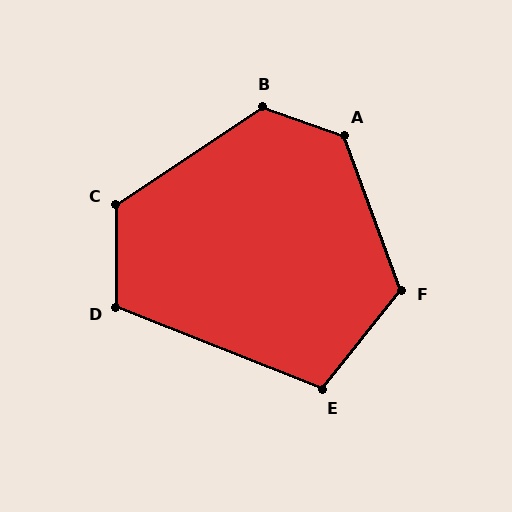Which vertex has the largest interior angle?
A, at approximately 130 degrees.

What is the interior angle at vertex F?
Approximately 121 degrees (obtuse).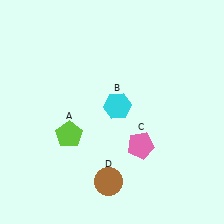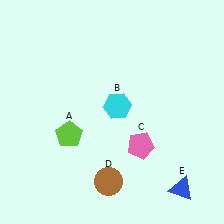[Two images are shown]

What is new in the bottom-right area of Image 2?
A blue triangle (E) was added in the bottom-right area of Image 2.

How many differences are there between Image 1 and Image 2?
There is 1 difference between the two images.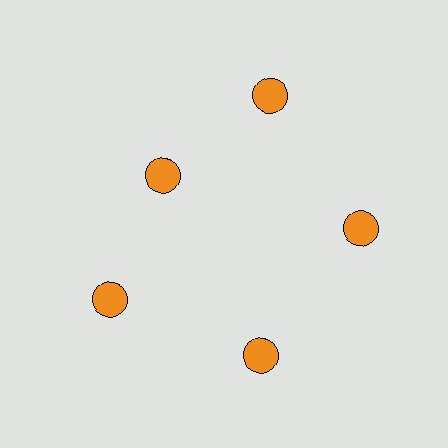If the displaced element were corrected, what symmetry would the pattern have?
It would have 5-fold rotational symmetry — the pattern would map onto itself every 72 degrees.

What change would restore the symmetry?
The symmetry would be restored by moving it outward, back onto the ring so that all 5 circles sit at equal angles and equal distance from the center.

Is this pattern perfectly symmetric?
No. The 5 orange circles are arranged in a ring, but one element near the 10 o'clock position is pulled inward toward the center, breaking the 5-fold rotational symmetry.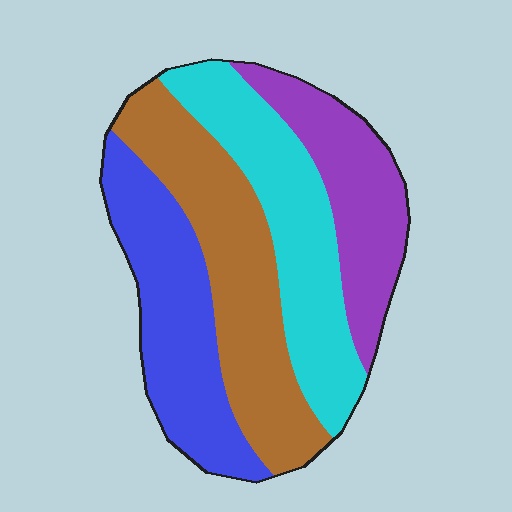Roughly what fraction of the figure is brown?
Brown covers around 30% of the figure.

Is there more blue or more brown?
Brown.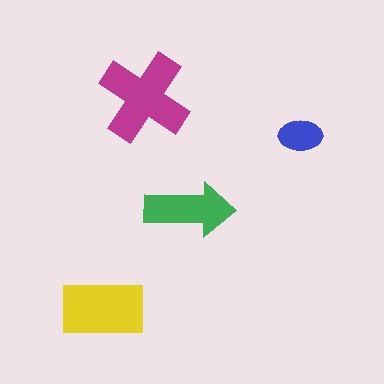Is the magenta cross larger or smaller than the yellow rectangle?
Larger.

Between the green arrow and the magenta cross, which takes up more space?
The magenta cross.